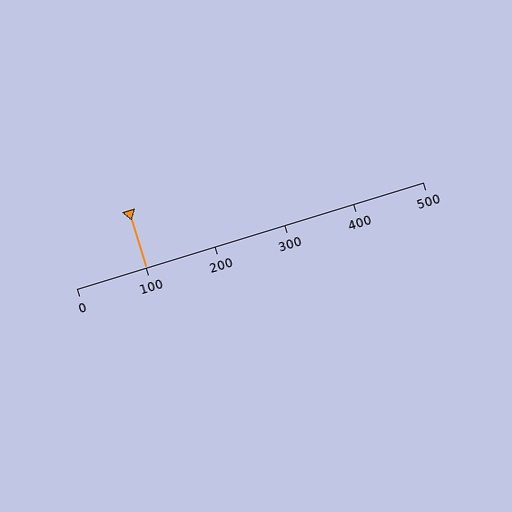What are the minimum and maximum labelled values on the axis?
The axis runs from 0 to 500.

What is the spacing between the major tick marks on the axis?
The major ticks are spaced 100 apart.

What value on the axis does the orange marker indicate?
The marker indicates approximately 100.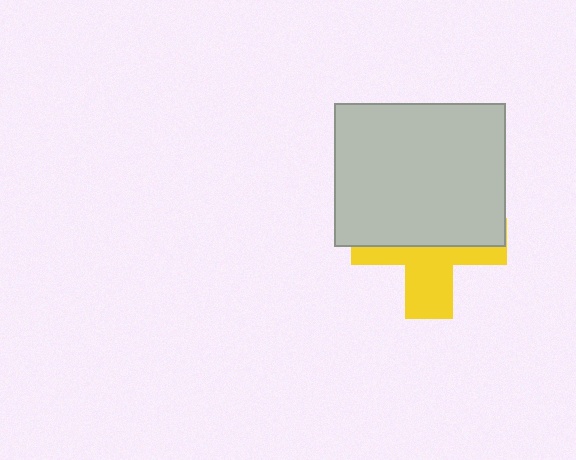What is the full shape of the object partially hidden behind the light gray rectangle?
The partially hidden object is a yellow cross.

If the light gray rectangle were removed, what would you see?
You would see the complete yellow cross.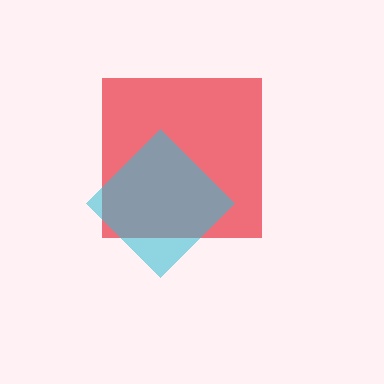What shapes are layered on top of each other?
The layered shapes are: a red square, a cyan diamond.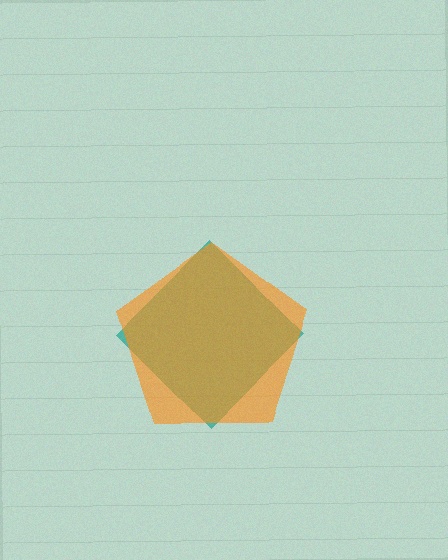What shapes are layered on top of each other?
The layered shapes are: a teal diamond, an orange pentagon.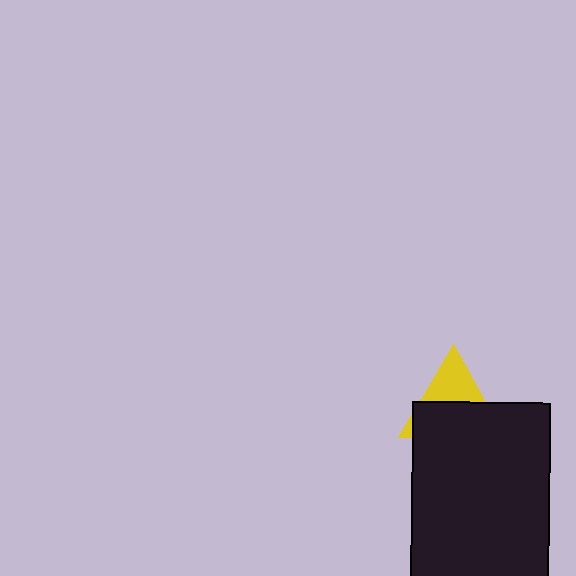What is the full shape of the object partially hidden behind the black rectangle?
The partially hidden object is a yellow triangle.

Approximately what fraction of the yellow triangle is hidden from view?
Roughly 59% of the yellow triangle is hidden behind the black rectangle.